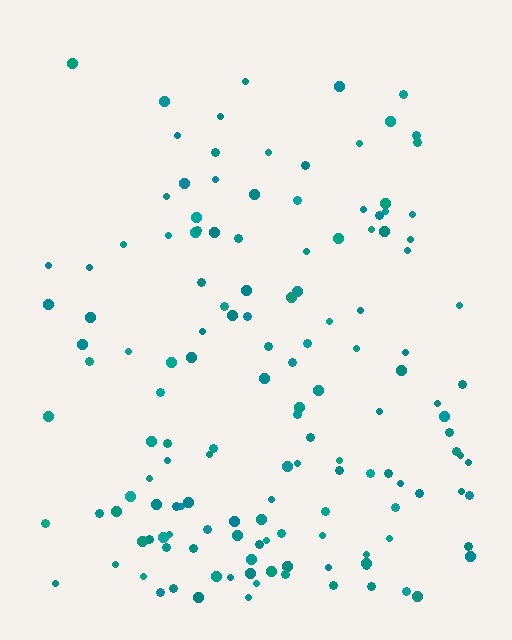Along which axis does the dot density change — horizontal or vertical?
Vertical.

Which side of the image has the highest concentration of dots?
The bottom.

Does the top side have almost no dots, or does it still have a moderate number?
Still a moderate number, just noticeably fewer than the bottom.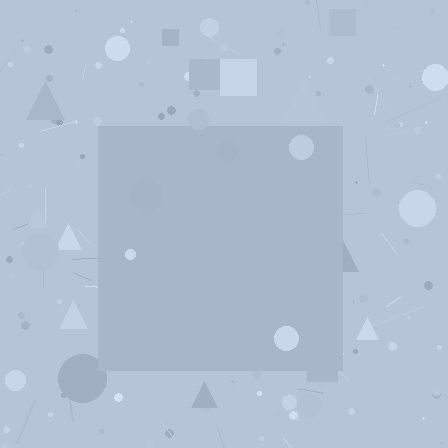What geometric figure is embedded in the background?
A square is embedded in the background.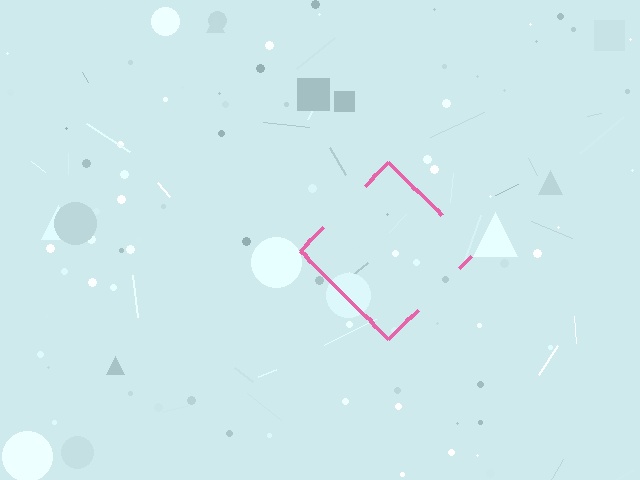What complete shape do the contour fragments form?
The contour fragments form a diamond.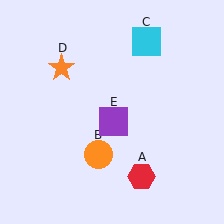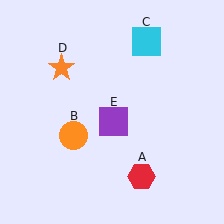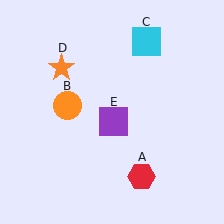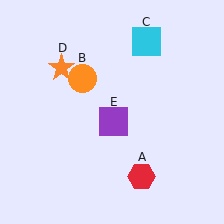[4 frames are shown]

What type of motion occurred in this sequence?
The orange circle (object B) rotated clockwise around the center of the scene.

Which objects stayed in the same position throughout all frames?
Red hexagon (object A) and cyan square (object C) and orange star (object D) and purple square (object E) remained stationary.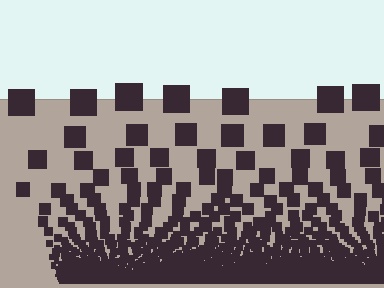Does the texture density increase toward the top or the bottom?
Density increases toward the bottom.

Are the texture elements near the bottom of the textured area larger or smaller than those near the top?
Smaller. The gradient is inverted — elements near the bottom are smaller and denser.